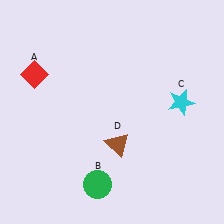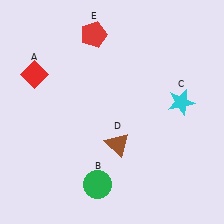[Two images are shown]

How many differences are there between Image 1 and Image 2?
There is 1 difference between the two images.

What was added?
A red pentagon (E) was added in Image 2.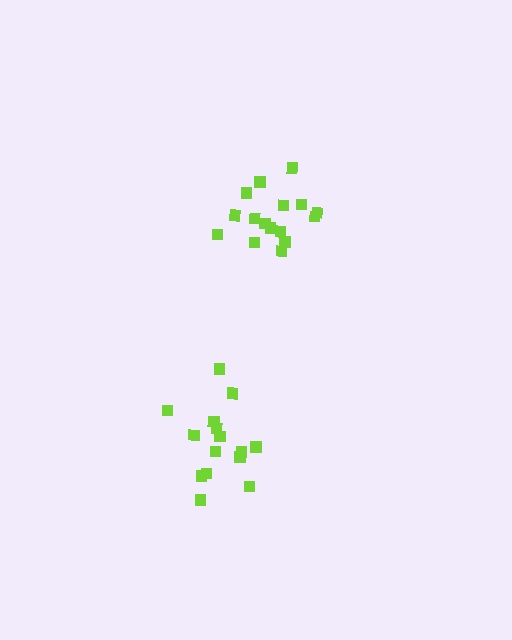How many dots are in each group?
Group 1: 15 dots, Group 2: 16 dots (31 total).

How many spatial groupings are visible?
There are 2 spatial groupings.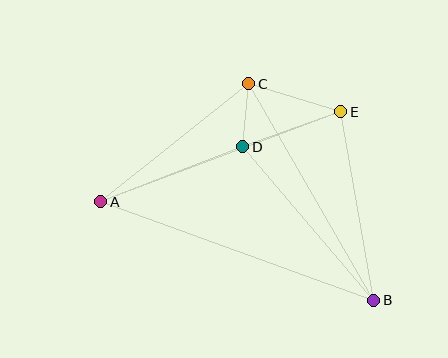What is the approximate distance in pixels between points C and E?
The distance between C and E is approximately 97 pixels.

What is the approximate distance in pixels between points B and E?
The distance between B and E is approximately 192 pixels.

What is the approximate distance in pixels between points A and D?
The distance between A and D is approximately 152 pixels.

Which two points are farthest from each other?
Points A and B are farthest from each other.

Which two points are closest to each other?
Points C and D are closest to each other.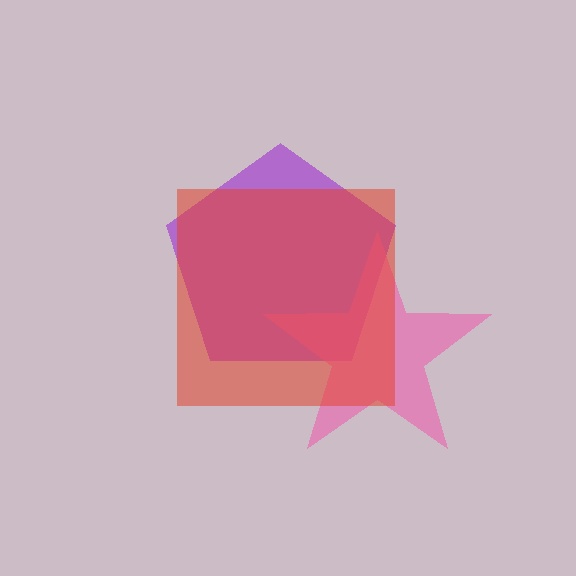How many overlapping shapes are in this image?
There are 3 overlapping shapes in the image.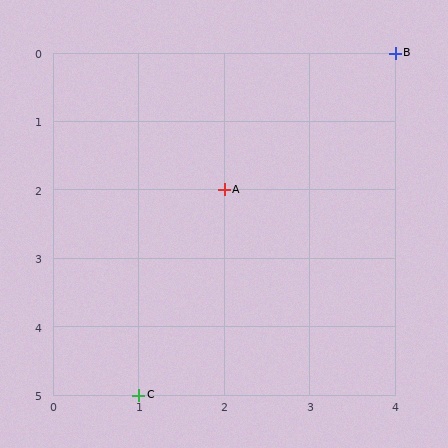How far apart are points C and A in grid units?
Points C and A are 1 column and 3 rows apart (about 3.2 grid units diagonally).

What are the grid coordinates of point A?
Point A is at grid coordinates (2, 2).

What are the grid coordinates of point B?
Point B is at grid coordinates (4, 0).